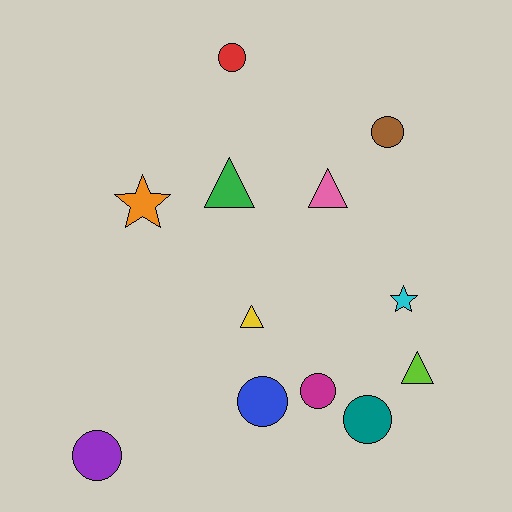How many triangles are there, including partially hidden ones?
There are 4 triangles.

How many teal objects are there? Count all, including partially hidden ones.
There is 1 teal object.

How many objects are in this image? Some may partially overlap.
There are 12 objects.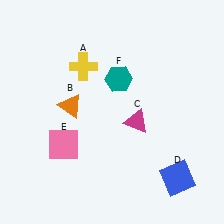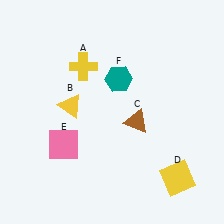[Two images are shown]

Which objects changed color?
B changed from orange to yellow. C changed from magenta to brown. D changed from blue to yellow.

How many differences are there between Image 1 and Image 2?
There are 3 differences between the two images.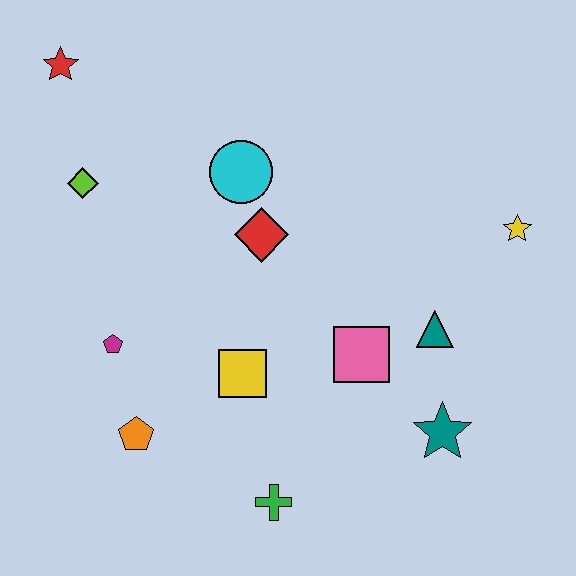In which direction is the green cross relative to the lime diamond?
The green cross is below the lime diamond.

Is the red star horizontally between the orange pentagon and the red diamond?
No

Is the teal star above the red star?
No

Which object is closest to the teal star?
The teal triangle is closest to the teal star.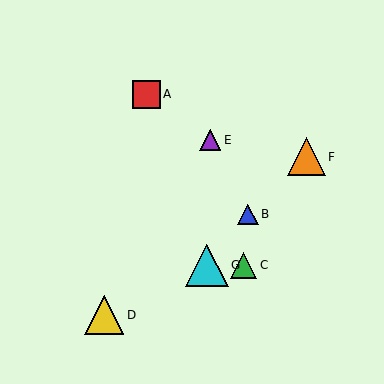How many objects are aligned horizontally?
2 objects (C, G) are aligned horizontally.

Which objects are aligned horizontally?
Objects C, G are aligned horizontally.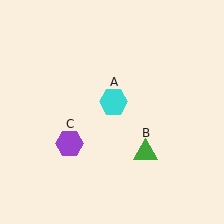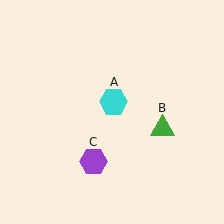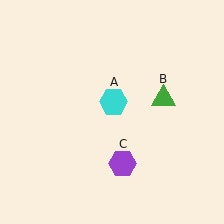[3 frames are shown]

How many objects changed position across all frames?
2 objects changed position: green triangle (object B), purple hexagon (object C).